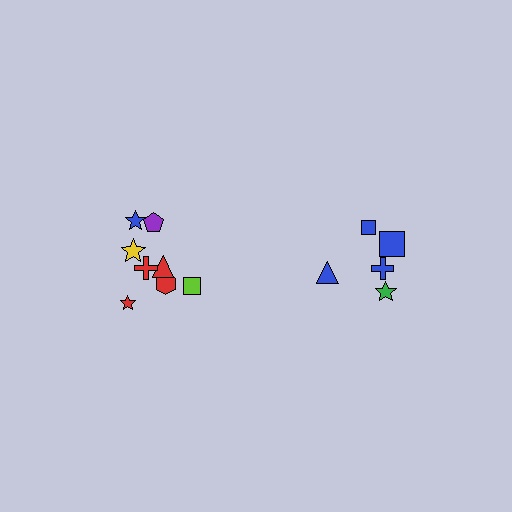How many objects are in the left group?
There are 8 objects.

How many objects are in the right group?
There are 5 objects.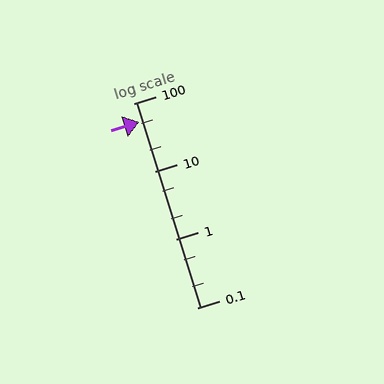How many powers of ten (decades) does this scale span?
The scale spans 3 decades, from 0.1 to 100.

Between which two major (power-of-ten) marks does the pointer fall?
The pointer is between 10 and 100.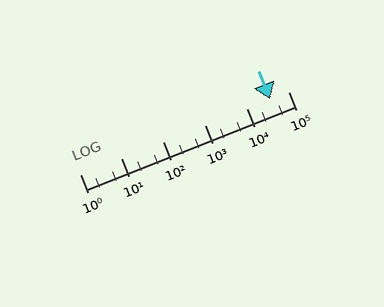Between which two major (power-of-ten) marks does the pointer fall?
The pointer is between 10000 and 100000.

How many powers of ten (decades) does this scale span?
The scale spans 5 decades, from 1 to 100000.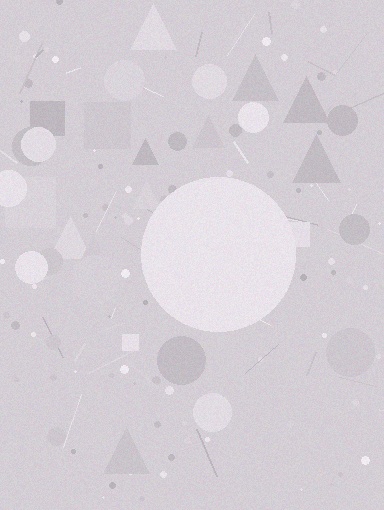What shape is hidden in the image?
A circle is hidden in the image.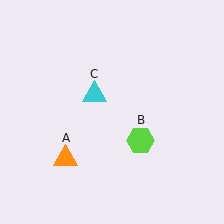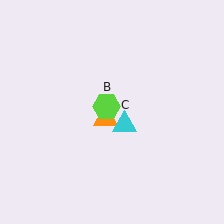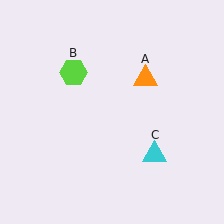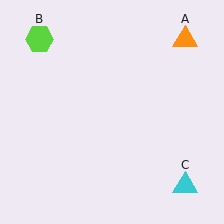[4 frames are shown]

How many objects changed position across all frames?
3 objects changed position: orange triangle (object A), lime hexagon (object B), cyan triangle (object C).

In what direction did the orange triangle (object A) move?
The orange triangle (object A) moved up and to the right.